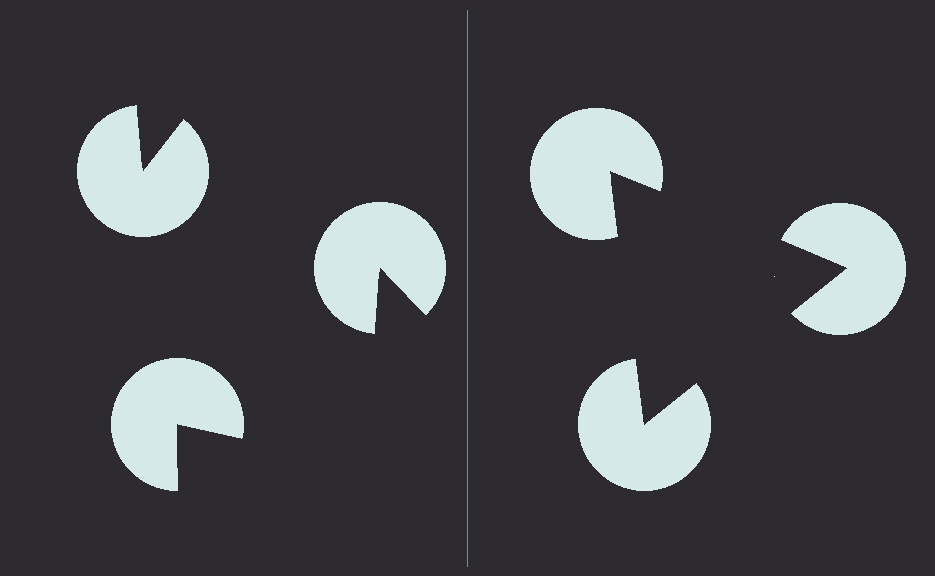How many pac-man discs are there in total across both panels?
6 — 3 on each side.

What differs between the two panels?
The pac-man discs are positioned identically on both sides; only the wedge orientations differ. On the right they align to a triangle; on the left they are misaligned.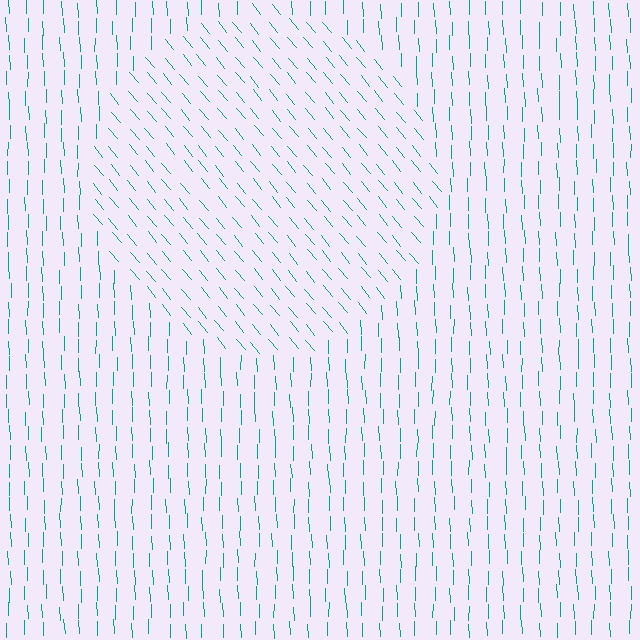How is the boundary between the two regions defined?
The boundary is defined purely by a change in line orientation (approximately 38 degrees difference). All lines are the same color and thickness.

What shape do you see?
I see a circle.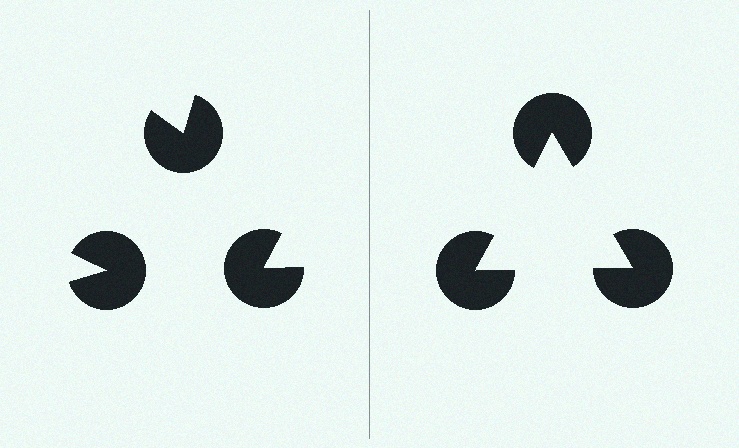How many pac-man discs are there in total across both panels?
6 — 3 on each side.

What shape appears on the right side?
An illusory triangle.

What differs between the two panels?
The pac-man discs are positioned identically on both sides; only the wedge orientations differ. On the right they align to a triangle; on the left they are misaligned.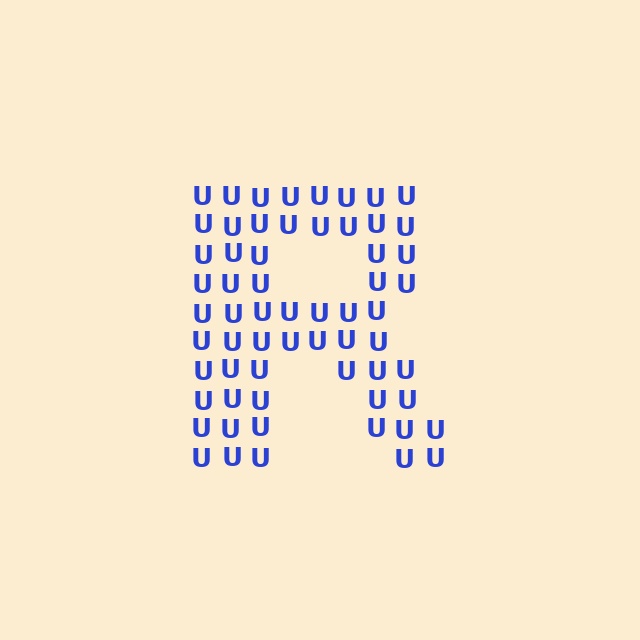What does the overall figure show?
The overall figure shows the letter R.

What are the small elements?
The small elements are letter U's.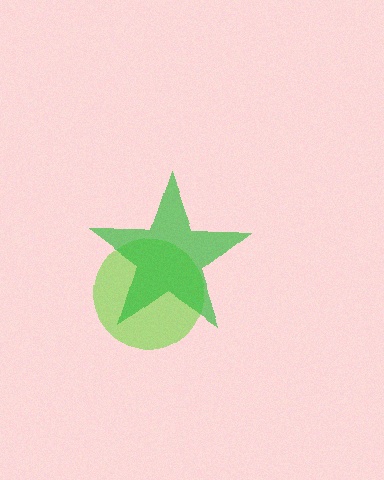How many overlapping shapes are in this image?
There are 2 overlapping shapes in the image.